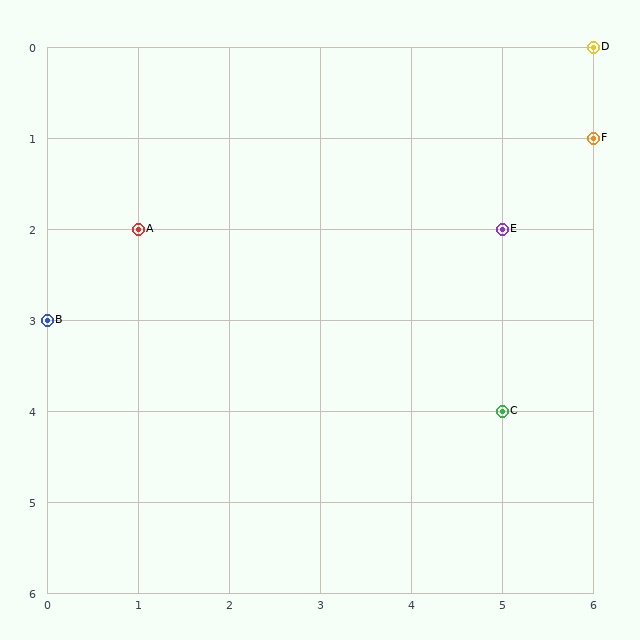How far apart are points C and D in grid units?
Points C and D are 1 column and 4 rows apart (about 4.1 grid units diagonally).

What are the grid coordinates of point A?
Point A is at grid coordinates (1, 2).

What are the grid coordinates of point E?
Point E is at grid coordinates (5, 2).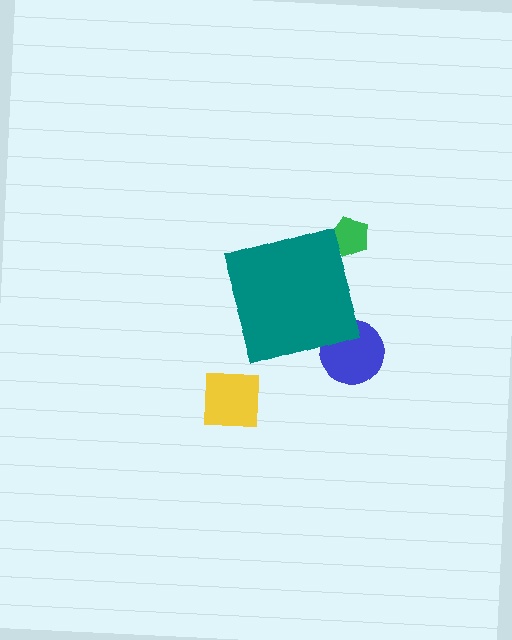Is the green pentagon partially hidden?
Yes, the green pentagon is partially hidden behind the teal diamond.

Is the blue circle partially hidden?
Yes, the blue circle is partially hidden behind the teal diamond.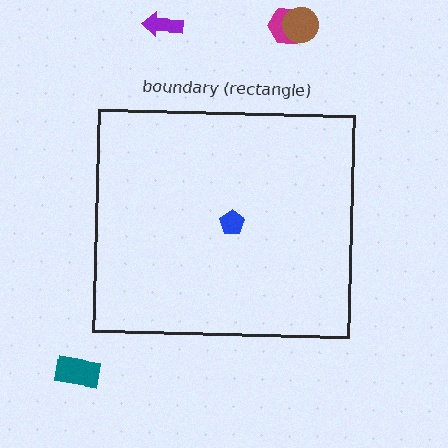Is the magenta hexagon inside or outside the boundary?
Outside.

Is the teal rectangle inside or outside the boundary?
Outside.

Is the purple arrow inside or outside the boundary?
Outside.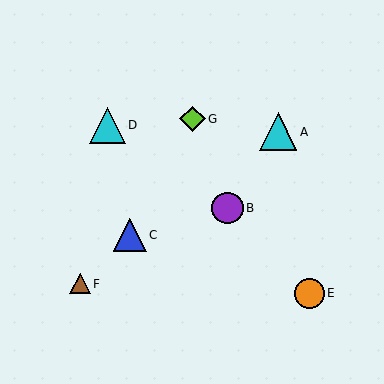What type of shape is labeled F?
Shape F is a brown triangle.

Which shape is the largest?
The cyan triangle (labeled A) is the largest.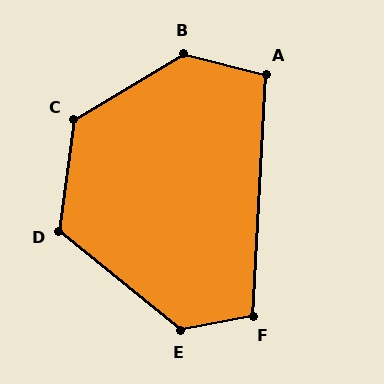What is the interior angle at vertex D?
Approximately 122 degrees (obtuse).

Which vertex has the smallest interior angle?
A, at approximately 101 degrees.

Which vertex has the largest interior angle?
B, at approximately 135 degrees.